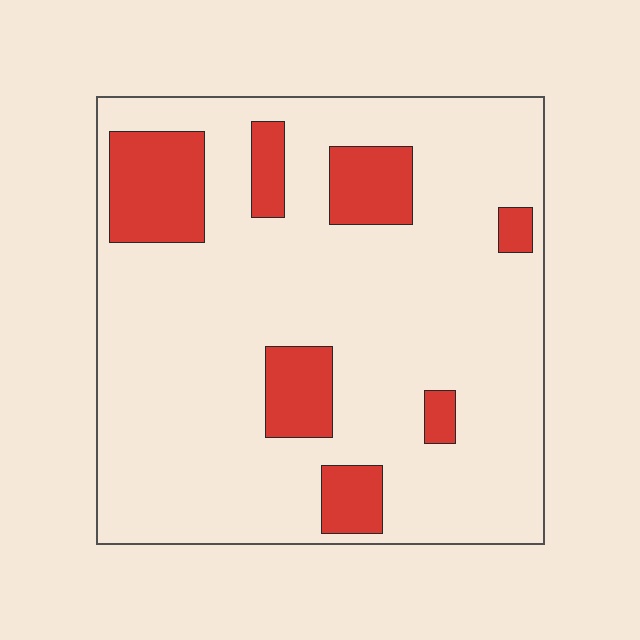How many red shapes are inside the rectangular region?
7.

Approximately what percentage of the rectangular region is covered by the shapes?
Approximately 15%.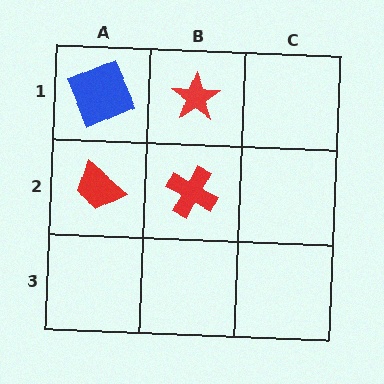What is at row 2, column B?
A red cross.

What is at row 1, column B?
A red star.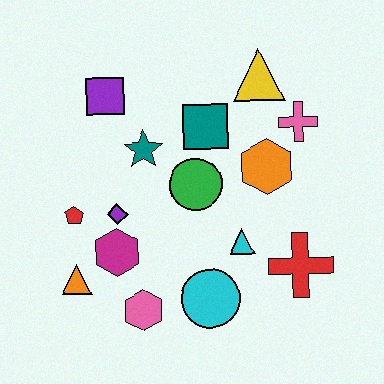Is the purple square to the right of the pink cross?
No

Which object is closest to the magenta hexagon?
The purple diamond is closest to the magenta hexagon.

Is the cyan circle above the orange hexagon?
No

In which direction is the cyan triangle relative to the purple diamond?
The cyan triangle is to the right of the purple diamond.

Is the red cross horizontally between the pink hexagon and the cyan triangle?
No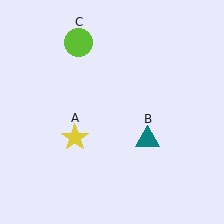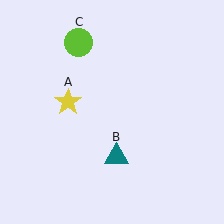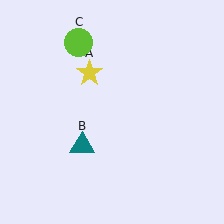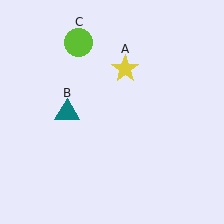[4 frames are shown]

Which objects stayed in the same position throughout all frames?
Lime circle (object C) remained stationary.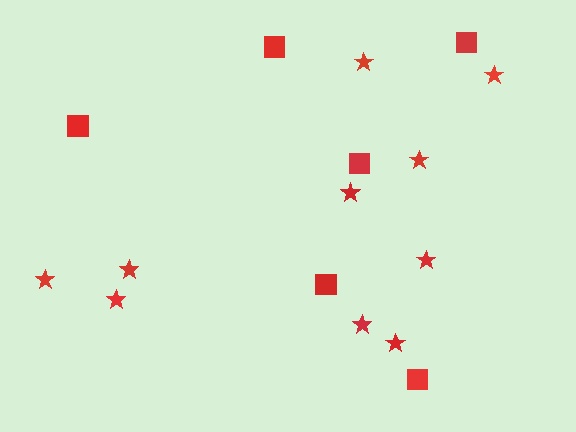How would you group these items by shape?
There are 2 groups: one group of stars (10) and one group of squares (6).